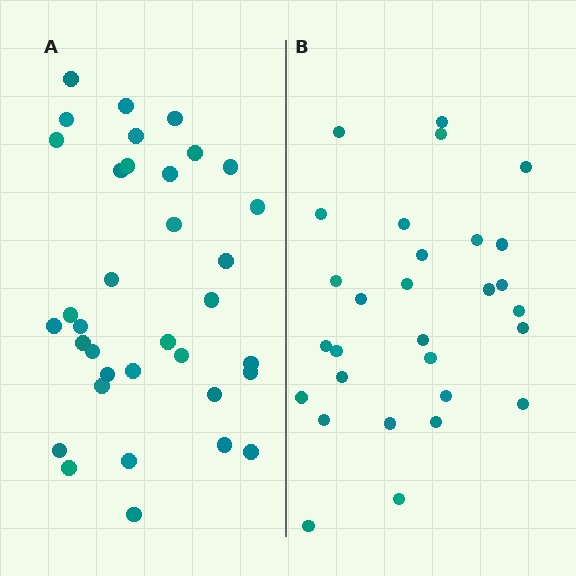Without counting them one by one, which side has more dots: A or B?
Region A (the left region) has more dots.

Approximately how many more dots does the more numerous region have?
Region A has about 6 more dots than region B.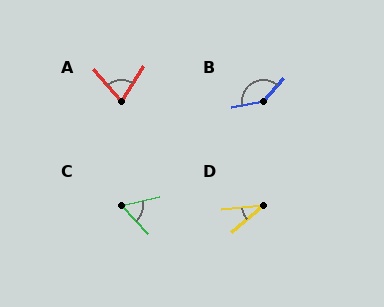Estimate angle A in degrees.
Approximately 73 degrees.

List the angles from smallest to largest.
D (35°), C (60°), A (73°), B (141°).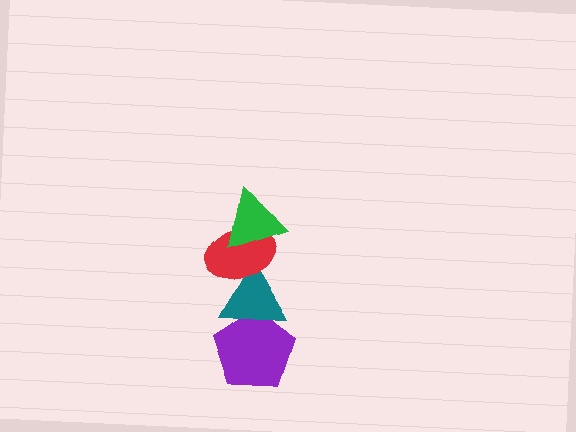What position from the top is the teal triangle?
The teal triangle is 3rd from the top.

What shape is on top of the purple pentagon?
The teal triangle is on top of the purple pentagon.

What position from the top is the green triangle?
The green triangle is 1st from the top.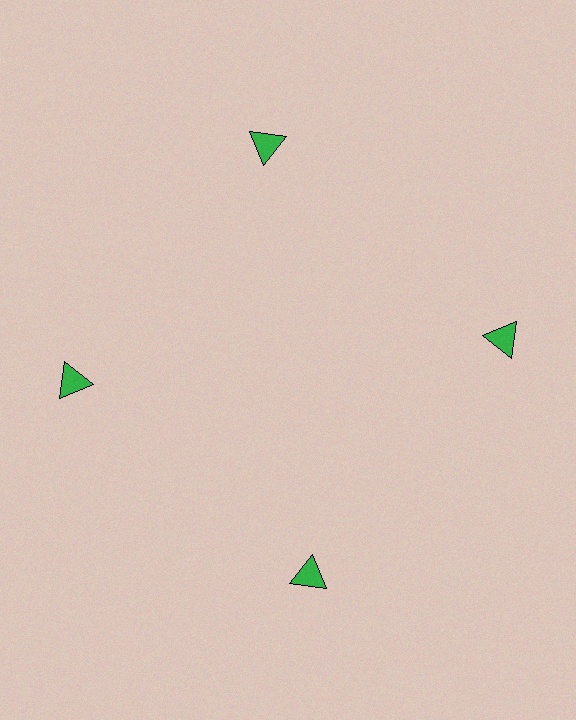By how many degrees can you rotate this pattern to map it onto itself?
The pattern maps onto itself every 90 degrees of rotation.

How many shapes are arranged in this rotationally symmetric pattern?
There are 4 shapes, arranged in 4 groups of 1.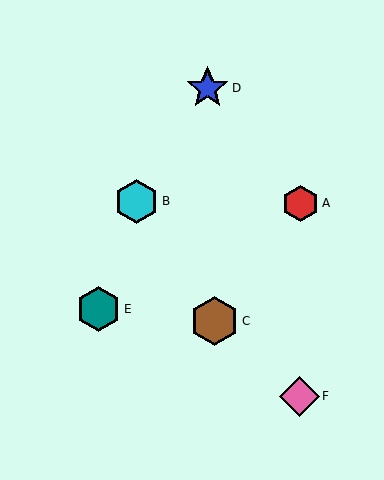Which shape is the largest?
The brown hexagon (labeled C) is the largest.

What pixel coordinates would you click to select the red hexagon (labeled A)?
Click at (301, 203) to select the red hexagon A.